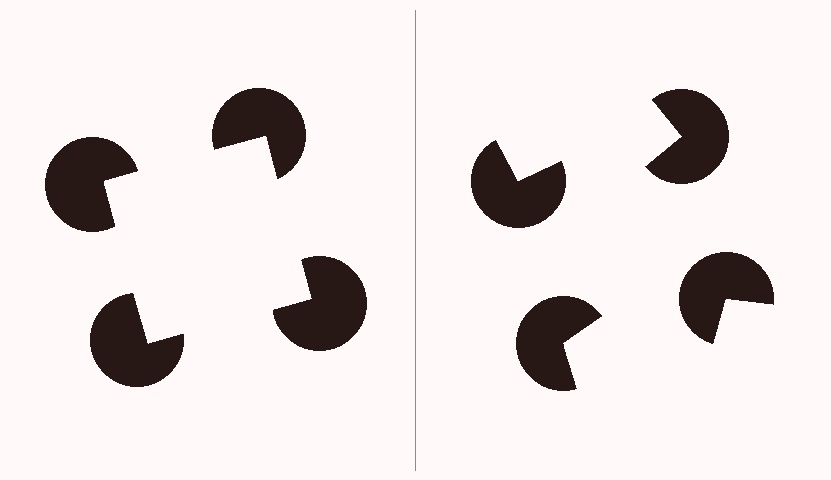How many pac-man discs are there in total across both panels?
8 — 4 on each side.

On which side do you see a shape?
An illusory square appears on the left side. On the right side the wedge cuts are rotated, so no coherent shape forms.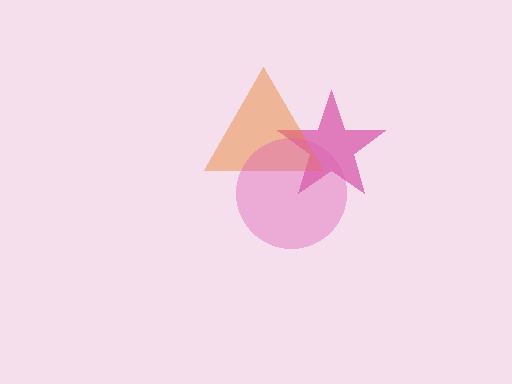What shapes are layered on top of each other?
The layered shapes are: a magenta star, an orange triangle, a pink circle.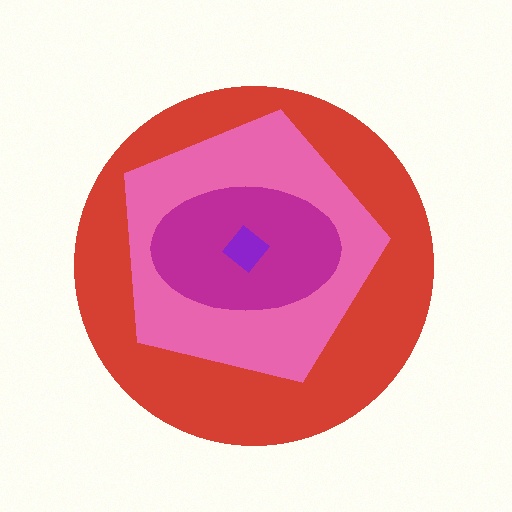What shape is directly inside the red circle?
The pink pentagon.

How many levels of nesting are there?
4.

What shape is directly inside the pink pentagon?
The magenta ellipse.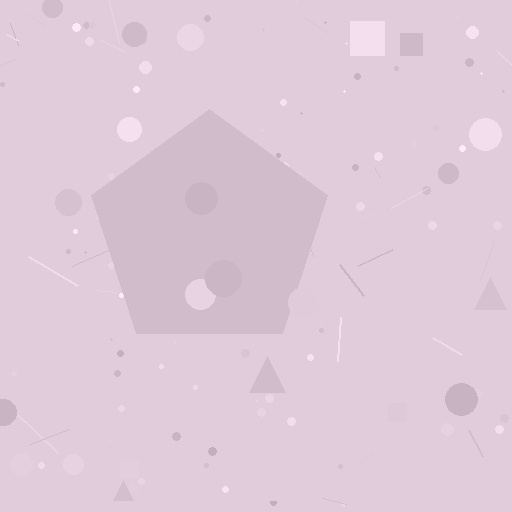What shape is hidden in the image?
A pentagon is hidden in the image.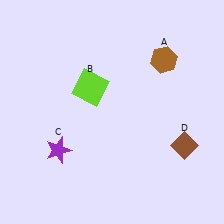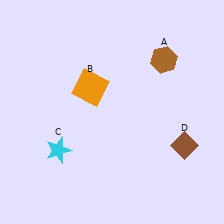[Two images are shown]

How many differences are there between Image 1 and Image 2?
There are 2 differences between the two images.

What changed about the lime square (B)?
In Image 1, B is lime. In Image 2, it changed to orange.